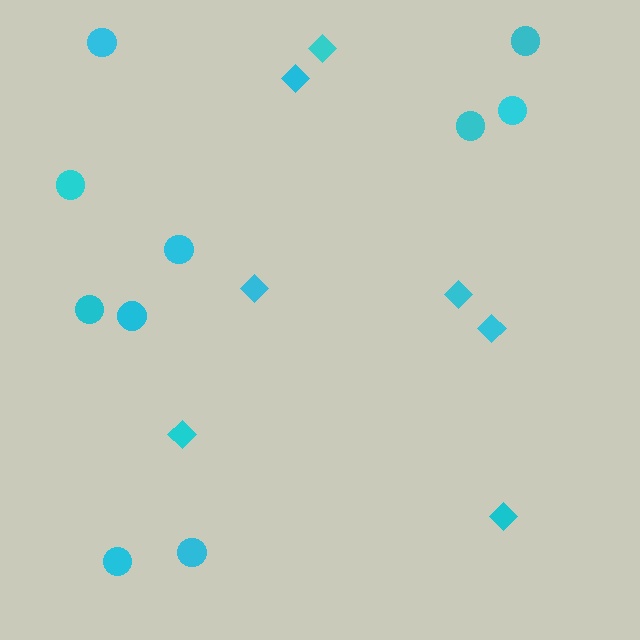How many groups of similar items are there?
There are 2 groups: one group of diamonds (7) and one group of circles (10).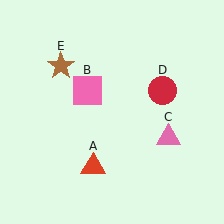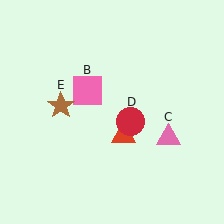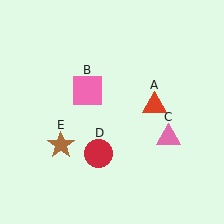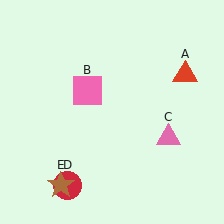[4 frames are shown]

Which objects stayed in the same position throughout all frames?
Pink square (object B) and pink triangle (object C) remained stationary.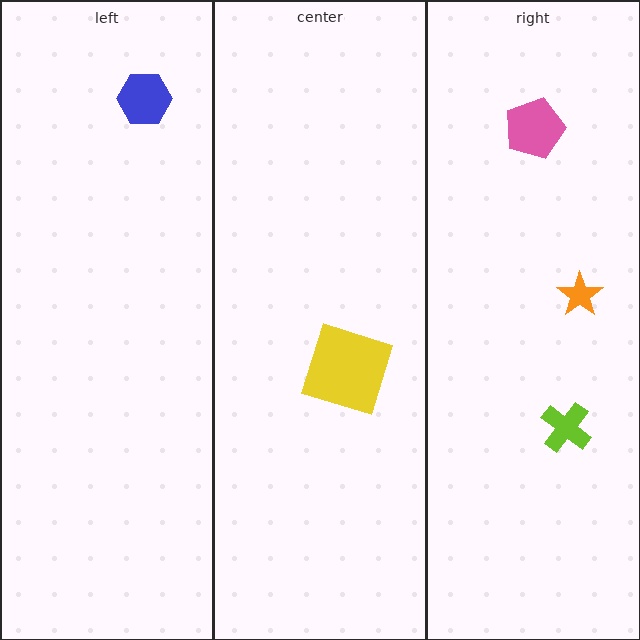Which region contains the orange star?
The right region.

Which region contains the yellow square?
The center region.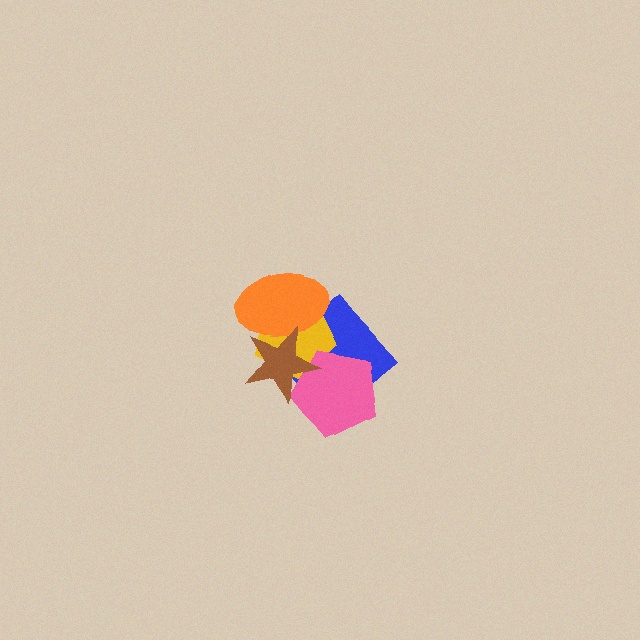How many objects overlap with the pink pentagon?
3 objects overlap with the pink pentagon.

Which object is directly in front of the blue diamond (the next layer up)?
The yellow pentagon is directly in front of the blue diamond.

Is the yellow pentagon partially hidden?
Yes, it is partially covered by another shape.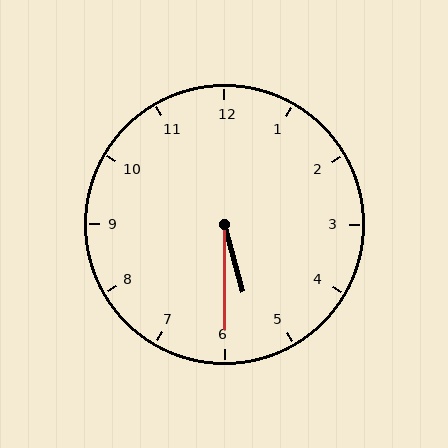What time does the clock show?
5:30.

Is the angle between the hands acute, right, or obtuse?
It is acute.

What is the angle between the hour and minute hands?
Approximately 15 degrees.